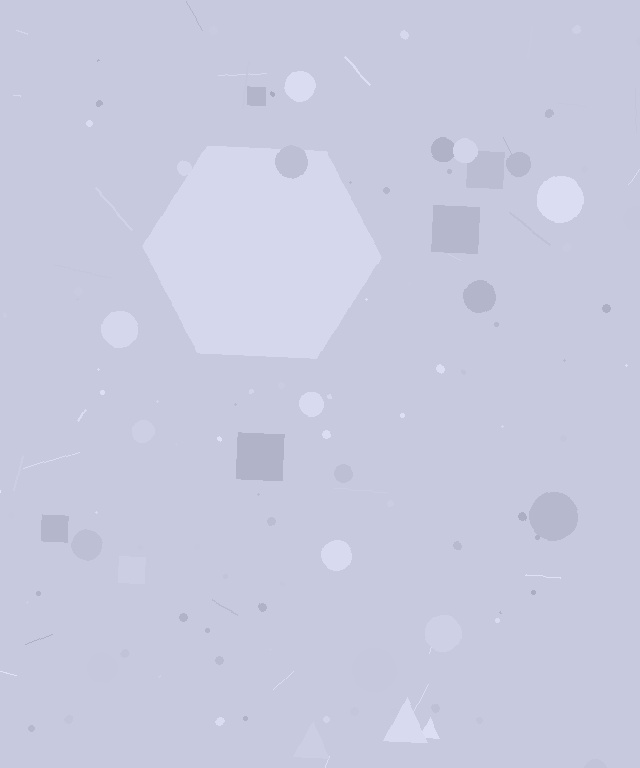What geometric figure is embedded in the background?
A hexagon is embedded in the background.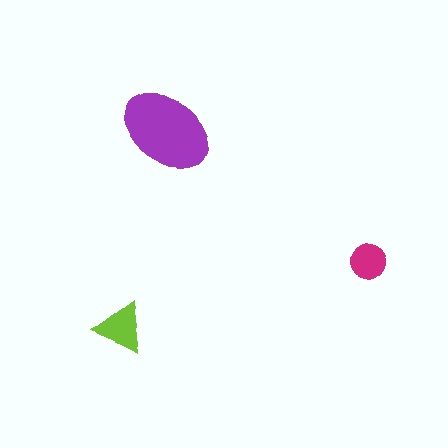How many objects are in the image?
There are 3 objects in the image.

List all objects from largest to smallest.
The purple ellipse, the lime triangle, the magenta circle.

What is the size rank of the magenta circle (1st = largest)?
3rd.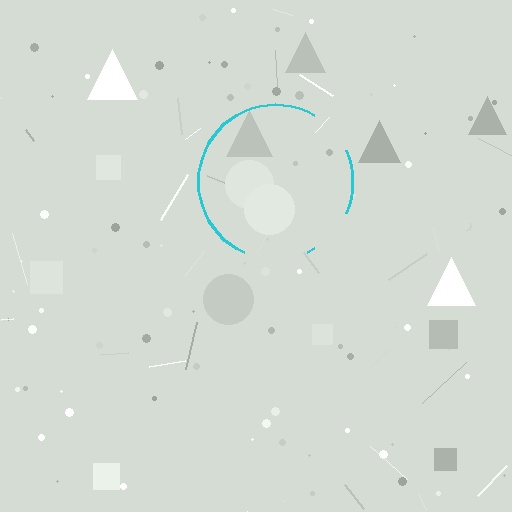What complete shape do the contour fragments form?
The contour fragments form a circle.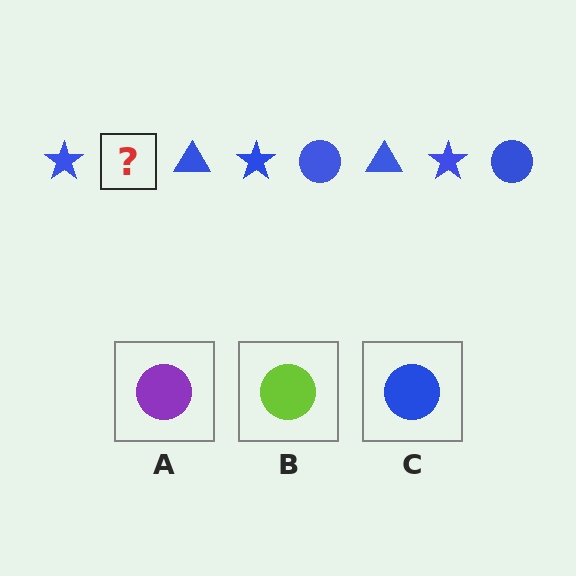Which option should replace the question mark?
Option C.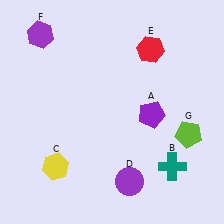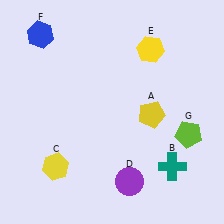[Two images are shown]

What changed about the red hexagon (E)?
In Image 1, E is red. In Image 2, it changed to yellow.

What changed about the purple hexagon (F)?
In Image 1, F is purple. In Image 2, it changed to blue.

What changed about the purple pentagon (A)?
In Image 1, A is purple. In Image 2, it changed to yellow.